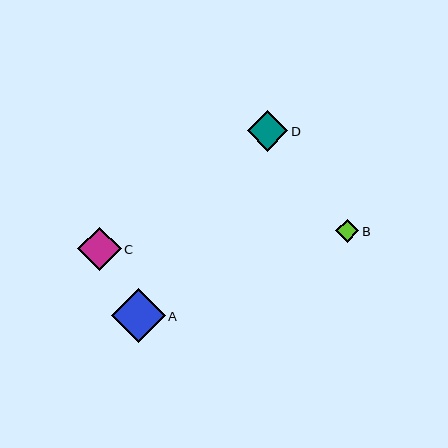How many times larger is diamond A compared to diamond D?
Diamond A is approximately 1.3 times the size of diamond D.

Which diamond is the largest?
Diamond A is the largest with a size of approximately 53 pixels.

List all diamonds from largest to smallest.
From largest to smallest: A, C, D, B.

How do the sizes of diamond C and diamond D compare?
Diamond C and diamond D are approximately the same size.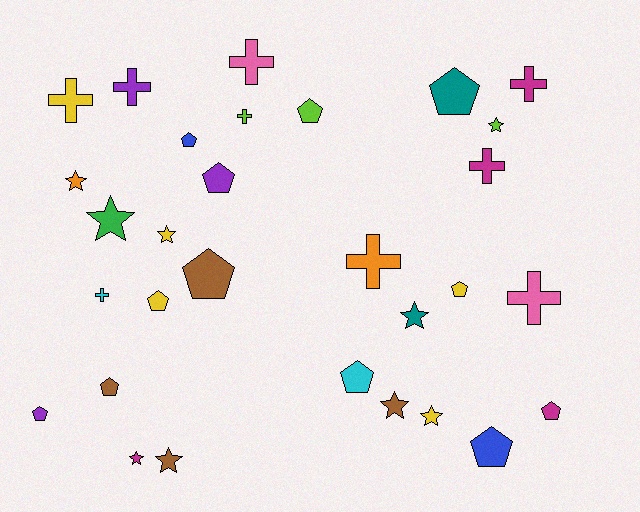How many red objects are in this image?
There are no red objects.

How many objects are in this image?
There are 30 objects.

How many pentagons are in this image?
There are 12 pentagons.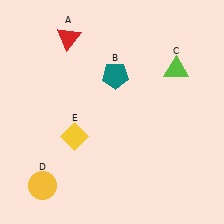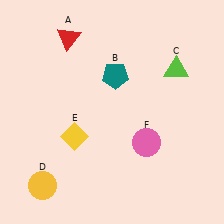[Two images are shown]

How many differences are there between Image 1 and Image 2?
There is 1 difference between the two images.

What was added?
A pink circle (F) was added in Image 2.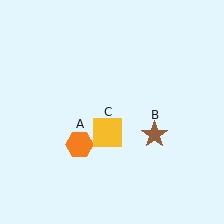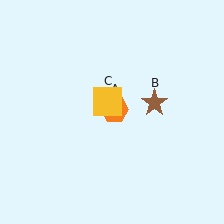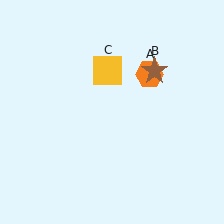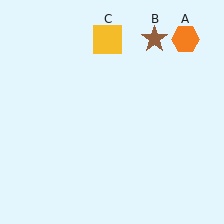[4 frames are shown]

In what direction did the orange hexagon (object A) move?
The orange hexagon (object A) moved up and to the right.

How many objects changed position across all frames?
3 objects changed position: orange hexagon (object A), brown star (object B), yellow square (object C).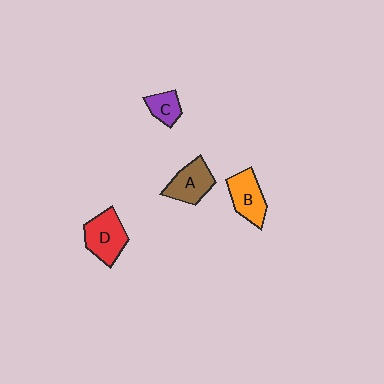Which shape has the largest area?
Shape D (red).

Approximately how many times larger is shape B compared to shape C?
Approximately 1.7 times.